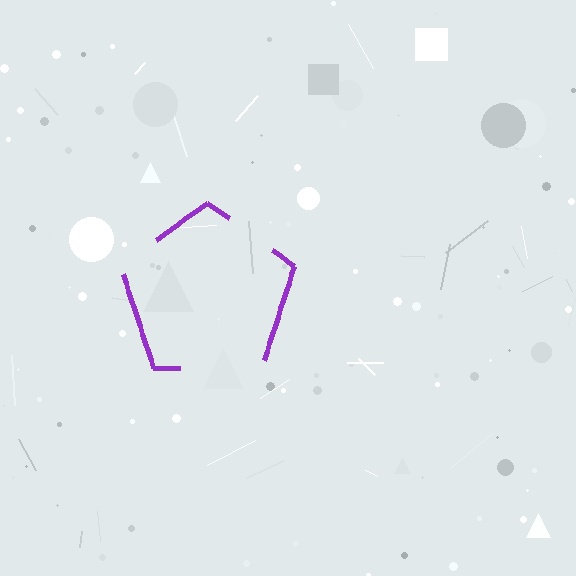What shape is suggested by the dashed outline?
The dashed outline suggests a pentagon.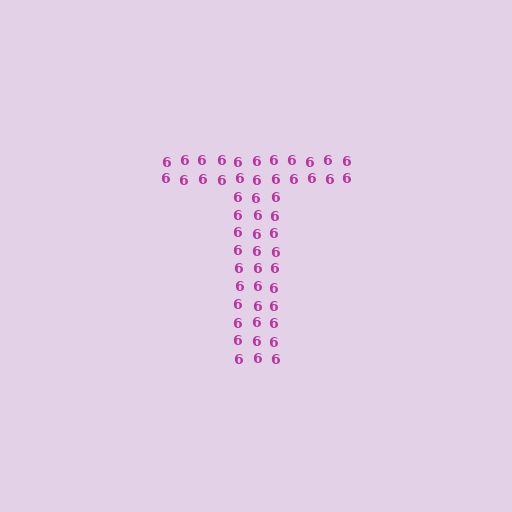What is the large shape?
The large shape is the letter T.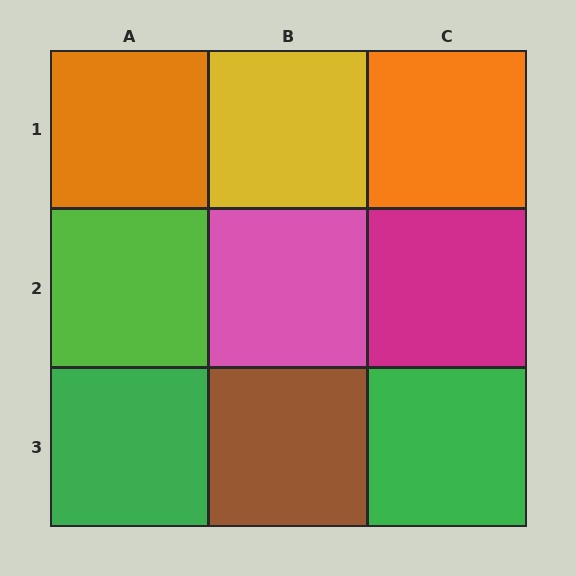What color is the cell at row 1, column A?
Orange.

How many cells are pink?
1 cell is pink.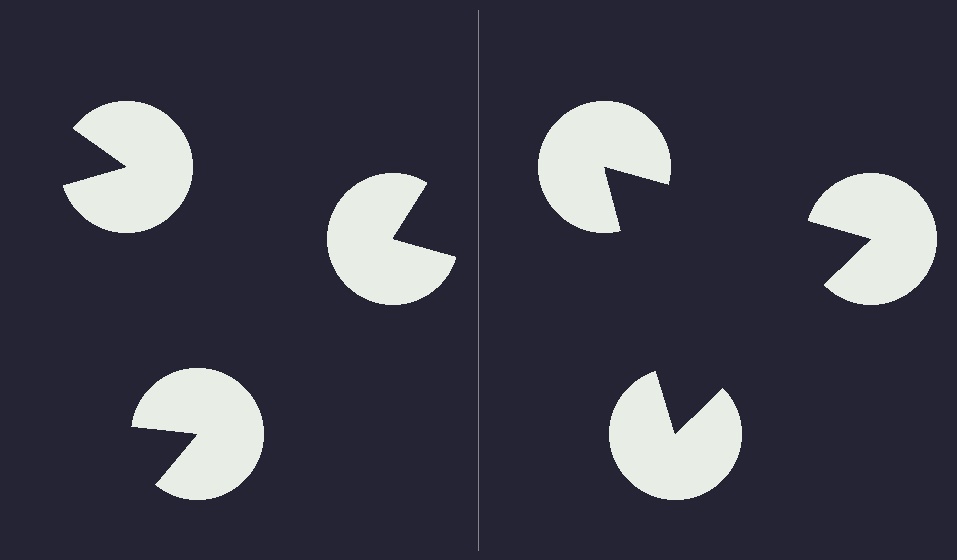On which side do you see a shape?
An illusory triangle appears on the right side. On the left side the wedge cuts are rotated, so no coherent shape forms.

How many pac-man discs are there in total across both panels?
6 — 3 on each side.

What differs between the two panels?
The pac-man discs are positioned identically on both sides; only the wedge orientations differ. On the right they align to a triangle; on the left they are misaligned.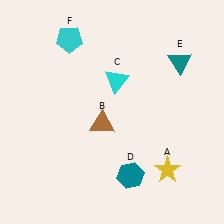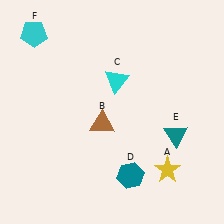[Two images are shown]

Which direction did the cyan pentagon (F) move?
The cyan pentagon (F) moved left.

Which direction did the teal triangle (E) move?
The teal triangle (E) moved down.